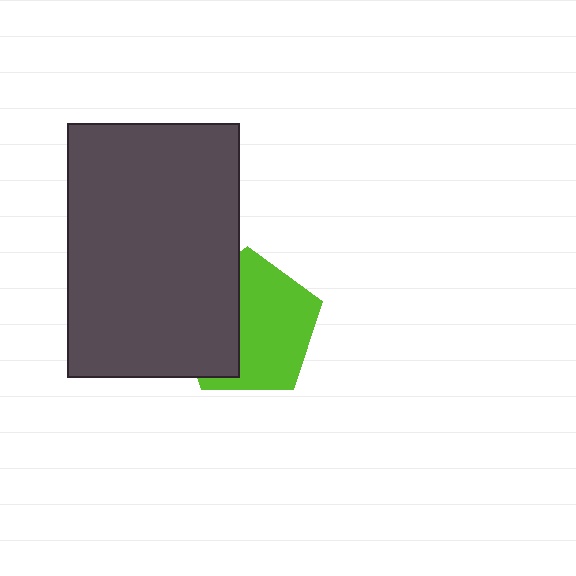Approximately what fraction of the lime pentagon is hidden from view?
Roughly 39% of the lime pentagon is hidden behind the dark gray rectangle.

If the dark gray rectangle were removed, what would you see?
You would see the complete lime pentagon.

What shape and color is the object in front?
The object in front is a dark gray rectangle.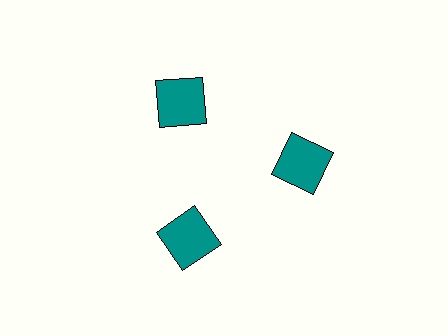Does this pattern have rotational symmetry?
Yes, this pattern has 3-fold rotational symmetry. It looks the same after rotating 120 degrees around the center.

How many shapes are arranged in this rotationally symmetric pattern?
There are 3 shapes, arranged in 3 groups of 1.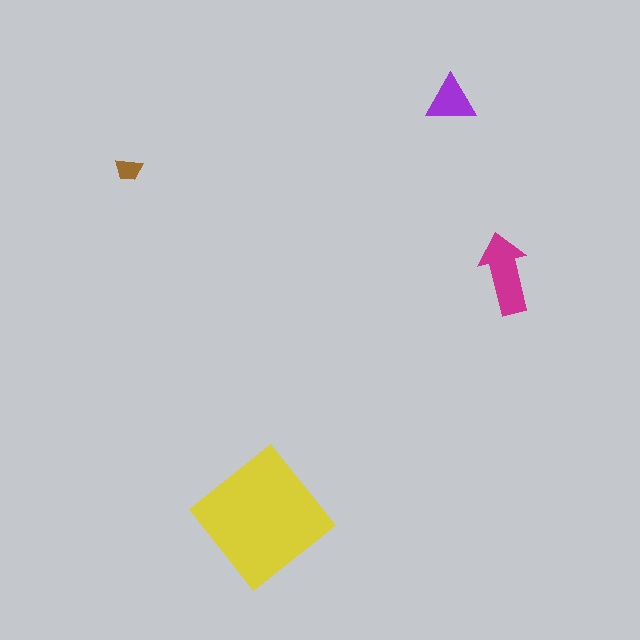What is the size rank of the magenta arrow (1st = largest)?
2nd.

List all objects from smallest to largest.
The brown trapezoid, the purple triangle, the magenta arrow, the yellow diamond.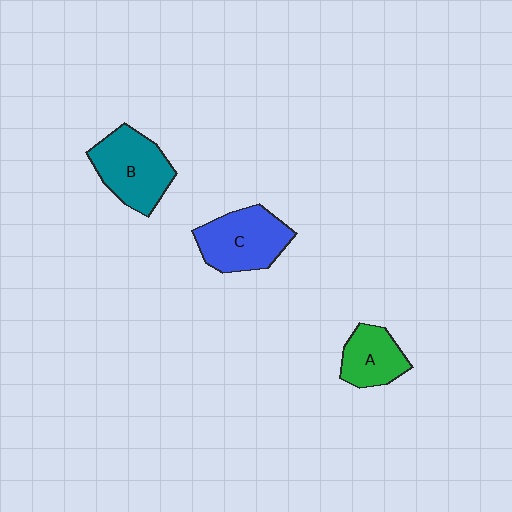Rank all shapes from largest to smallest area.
From largest to smallest: B (teal), C (blue), A (green).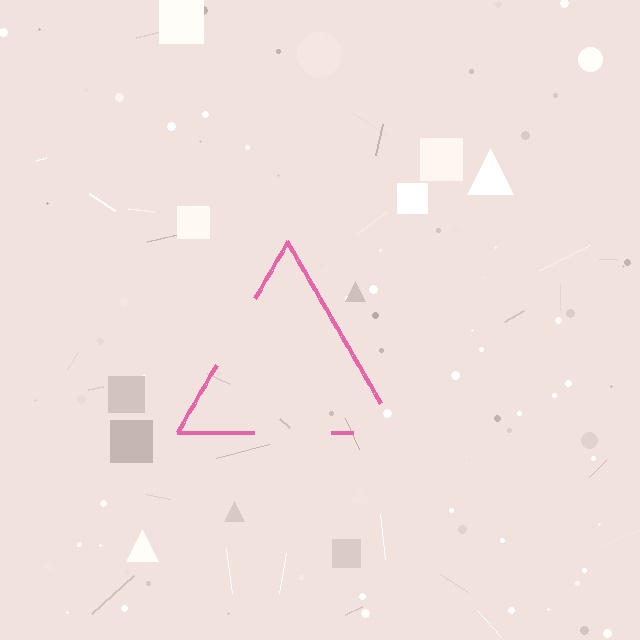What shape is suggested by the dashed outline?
The dashed outline suggests a triangle.